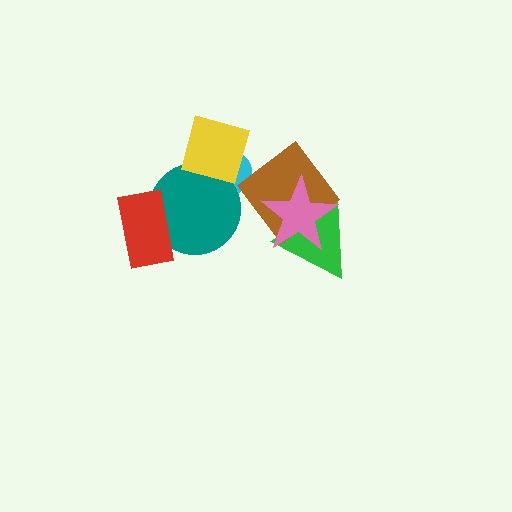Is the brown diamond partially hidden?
Yes, it is partially covered by another shape.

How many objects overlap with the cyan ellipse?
2 objects overlap with the cyan ellipse.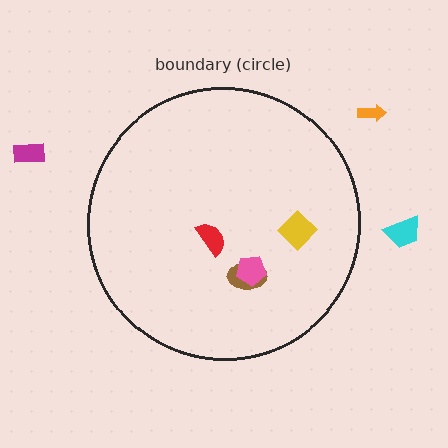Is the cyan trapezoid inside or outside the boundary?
Outside.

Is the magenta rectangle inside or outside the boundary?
Outside.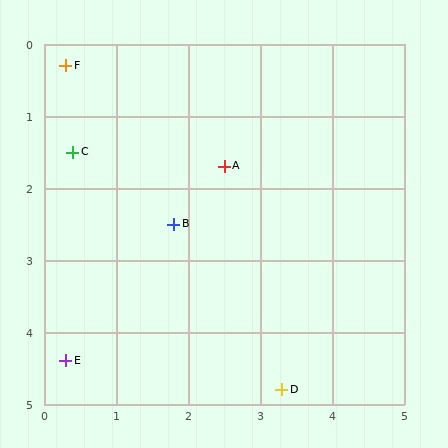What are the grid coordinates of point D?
Point D is at approximately (3.3, 4.8).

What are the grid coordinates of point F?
Point F is at approximately (0.3, 0.3).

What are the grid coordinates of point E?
Point E is at approximately (0.3, 4.4).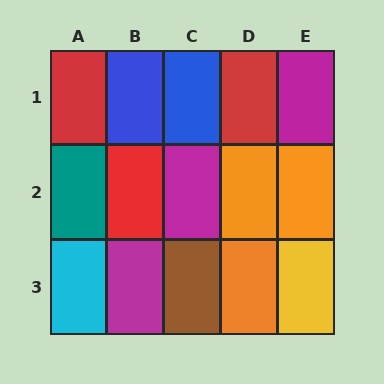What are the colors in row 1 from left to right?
Red, blue, blue, red, magenta.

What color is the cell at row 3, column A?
Cyan.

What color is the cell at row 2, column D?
Orange.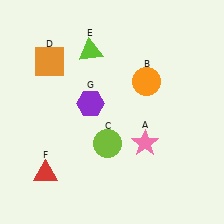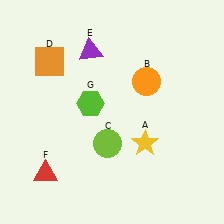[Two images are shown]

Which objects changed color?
A changed from pink to yellow. E changed from lime to purple. G changed from purple to lime.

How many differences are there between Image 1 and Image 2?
There are 3 differences between the two images.